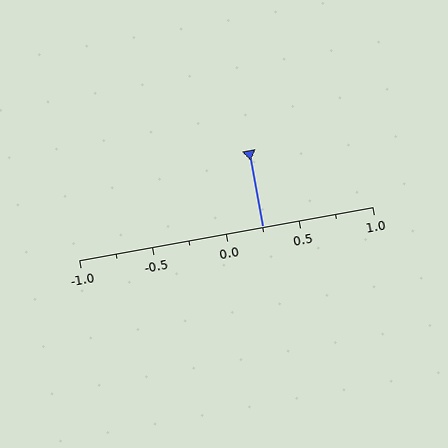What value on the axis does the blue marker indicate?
The marker indicates approximately 0.25.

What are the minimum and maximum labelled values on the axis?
The axis runs from -1.0 to 1.0.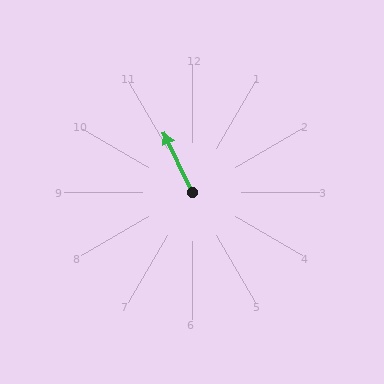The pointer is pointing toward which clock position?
Roughly 11 o'clock.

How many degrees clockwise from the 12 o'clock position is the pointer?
Approximately 335 degrees.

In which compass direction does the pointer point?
Northwest.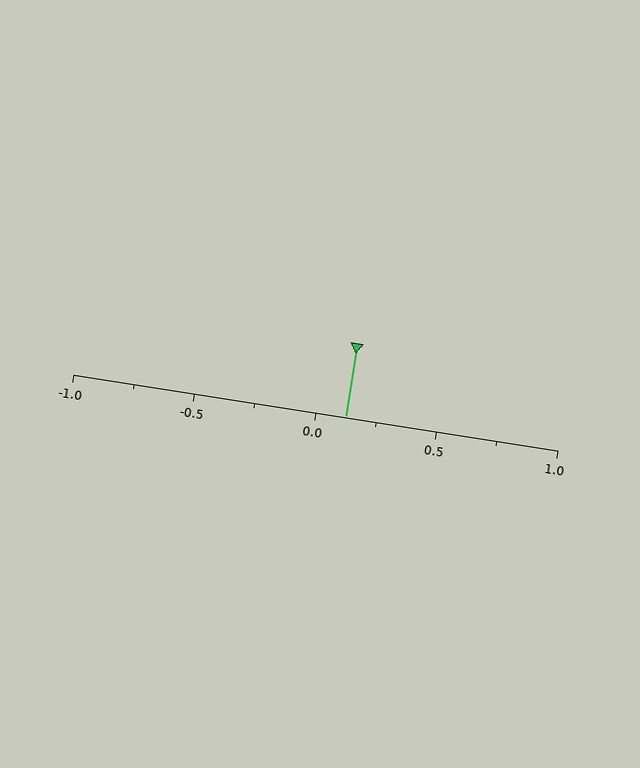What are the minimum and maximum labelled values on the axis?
The axis runs from -1.0 to 1.0.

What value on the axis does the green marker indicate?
The marker indicates approximately 0.12.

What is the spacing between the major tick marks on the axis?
The major ticks are spaced 0.5 apart.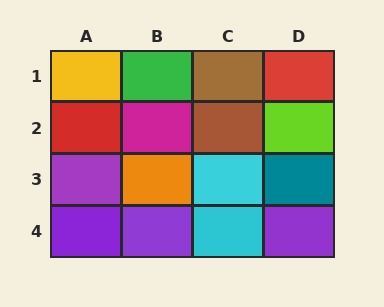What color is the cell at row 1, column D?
Red.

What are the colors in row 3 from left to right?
Purple, orange, cyan, teal.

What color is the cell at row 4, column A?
Purple.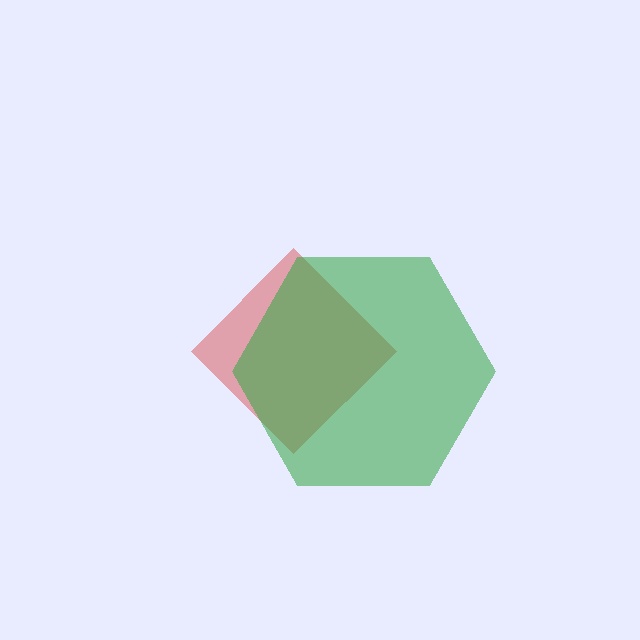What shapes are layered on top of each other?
The layered shapes are: a red diamond, a green hexagon.